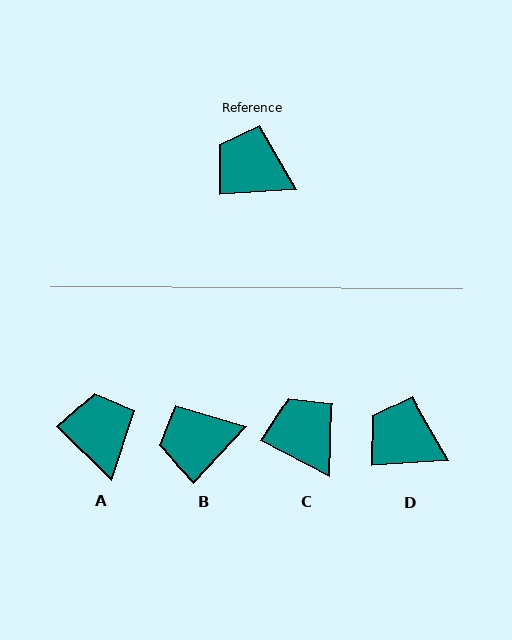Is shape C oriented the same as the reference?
No, it is off by about 32 degrees.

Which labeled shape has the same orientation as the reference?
D.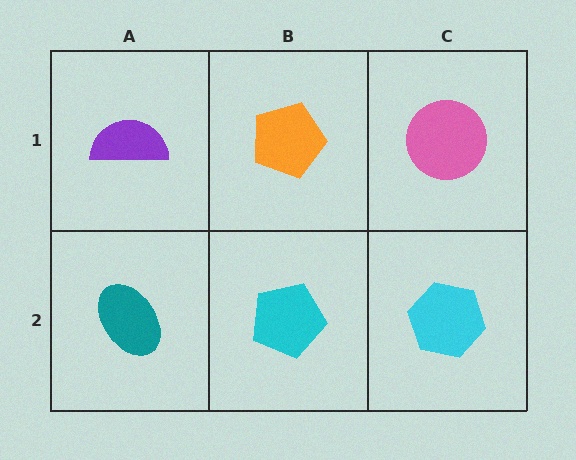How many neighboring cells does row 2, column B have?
3.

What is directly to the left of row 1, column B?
A purple semicircle.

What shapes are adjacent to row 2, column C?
A pink circle (row 1, column C), a cyan pentagon (row 2, column B).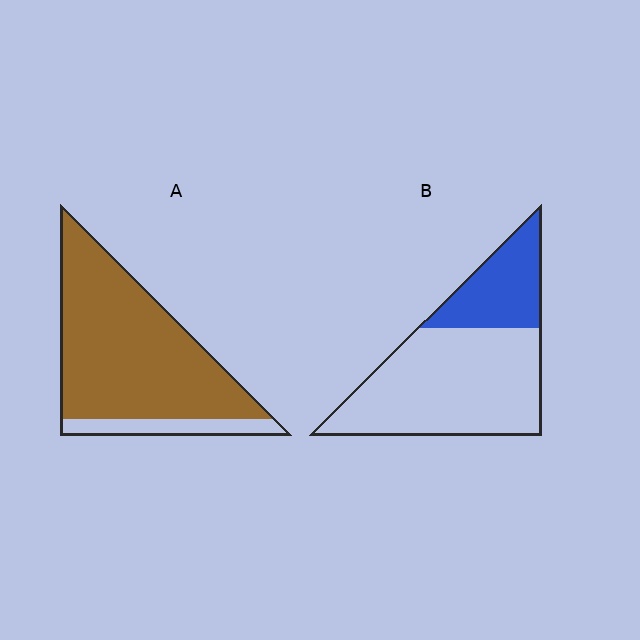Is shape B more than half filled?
No.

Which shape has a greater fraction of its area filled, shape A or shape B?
Shape A.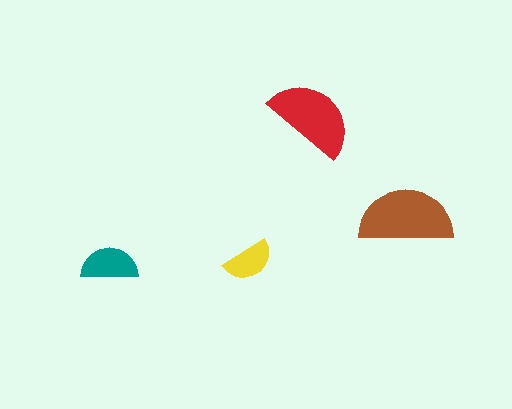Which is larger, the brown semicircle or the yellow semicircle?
The brown one.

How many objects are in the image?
There are 4 objects in the image.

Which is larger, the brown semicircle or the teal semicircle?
The brown one.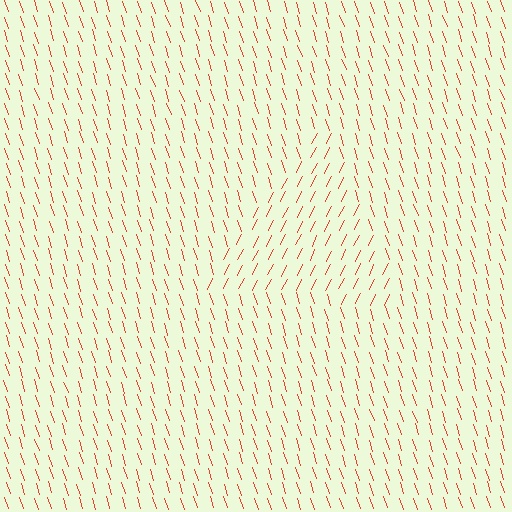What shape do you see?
I see a triangle.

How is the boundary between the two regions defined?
The boundary is defined purely by a change in line orientation (approximately 45 degrees difference). All lines are the same color and thickness.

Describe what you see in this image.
The image is filled with small red line segments. A triangle region in the image has lines oriented differently from the surrounding lines, creating a visible texture boundary.